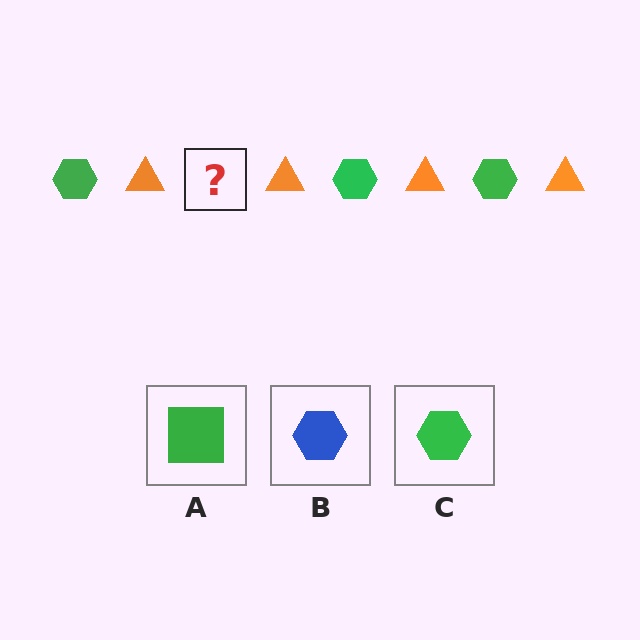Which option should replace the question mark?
Option C.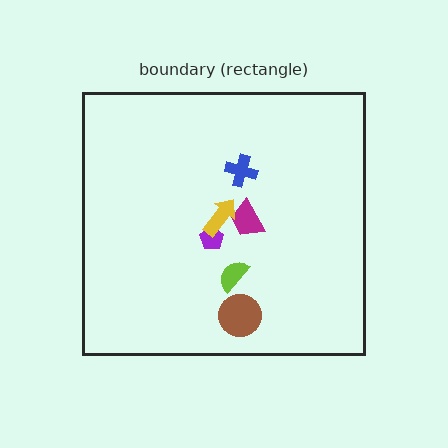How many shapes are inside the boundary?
6 inside, 0 outside.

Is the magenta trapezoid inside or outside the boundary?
Inside.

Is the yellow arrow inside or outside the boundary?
Inside.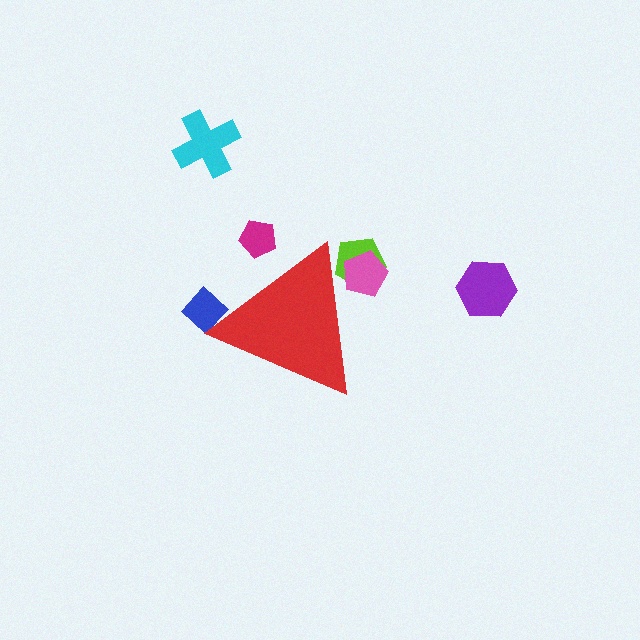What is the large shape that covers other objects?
A red triangle.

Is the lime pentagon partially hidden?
Yes, the lime pentagon is partially hidden behind the red triangle.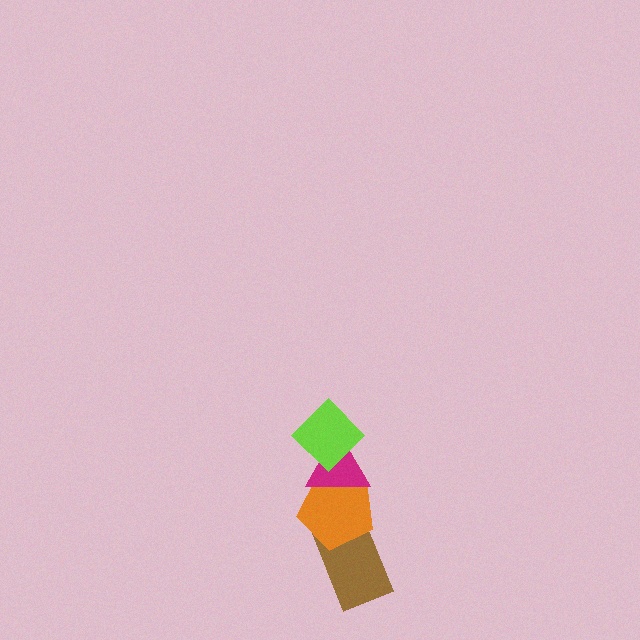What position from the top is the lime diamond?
The lime diamond is 1st from the top.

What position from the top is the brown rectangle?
The brown rectangle is 4th from the top.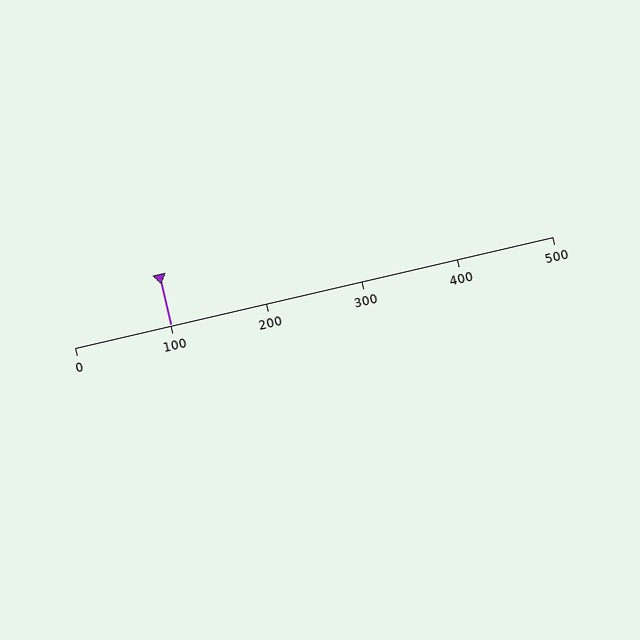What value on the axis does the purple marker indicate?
The marker indicates approximately 100.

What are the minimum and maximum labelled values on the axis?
The axis runs from 0 to 500.